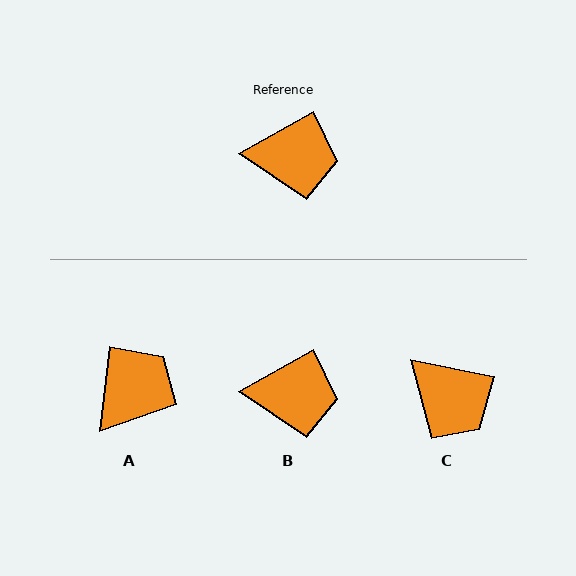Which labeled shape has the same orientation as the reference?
B.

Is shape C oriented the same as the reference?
No, it is off by about 41 degrees.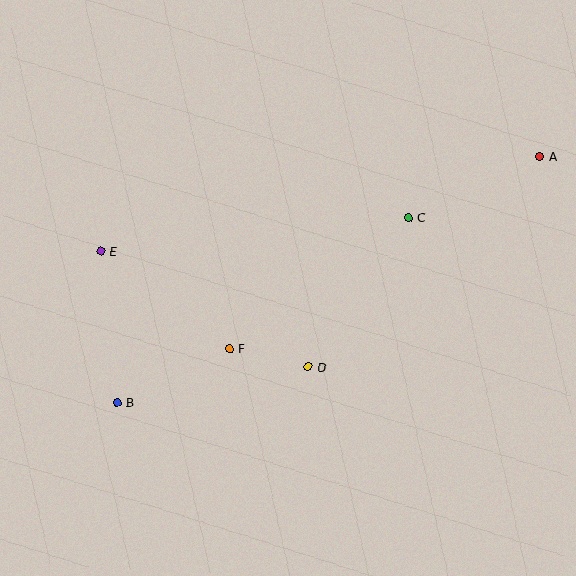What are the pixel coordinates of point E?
Point E is at (101, 251).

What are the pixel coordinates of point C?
Point C is at (409, 218).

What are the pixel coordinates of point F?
Point F is at (230, 349).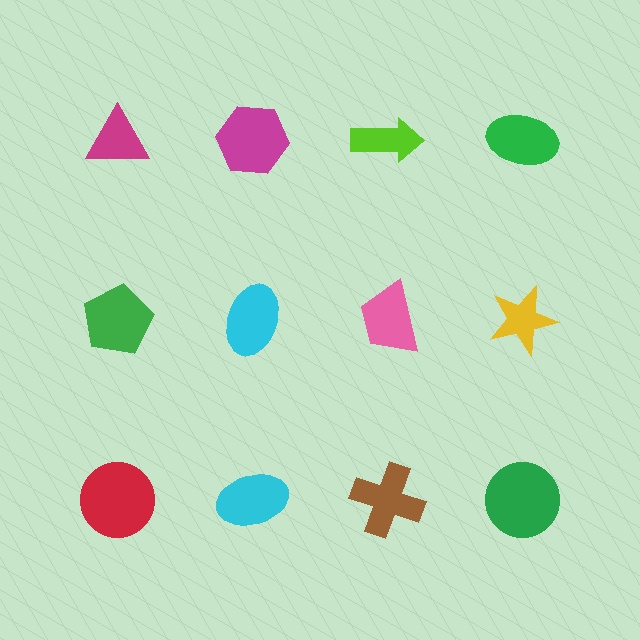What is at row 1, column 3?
A lime arrow.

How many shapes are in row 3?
4 shapes.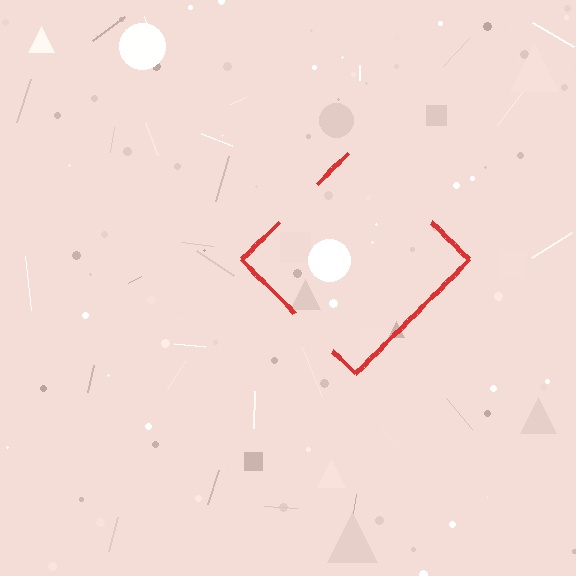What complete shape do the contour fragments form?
The contour fragments form a diamond.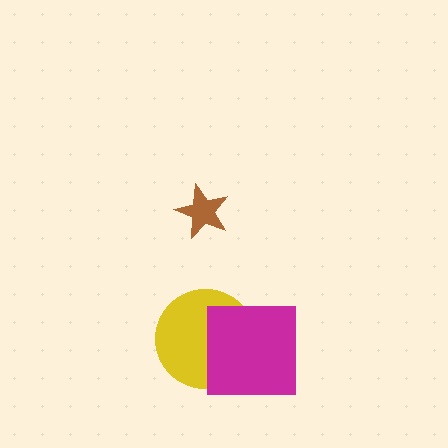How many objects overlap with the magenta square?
1 object overlaps with the magenta square.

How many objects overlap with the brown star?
0 objects overlap with the brown star.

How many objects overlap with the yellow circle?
1 object overlaps with the yellow circle.